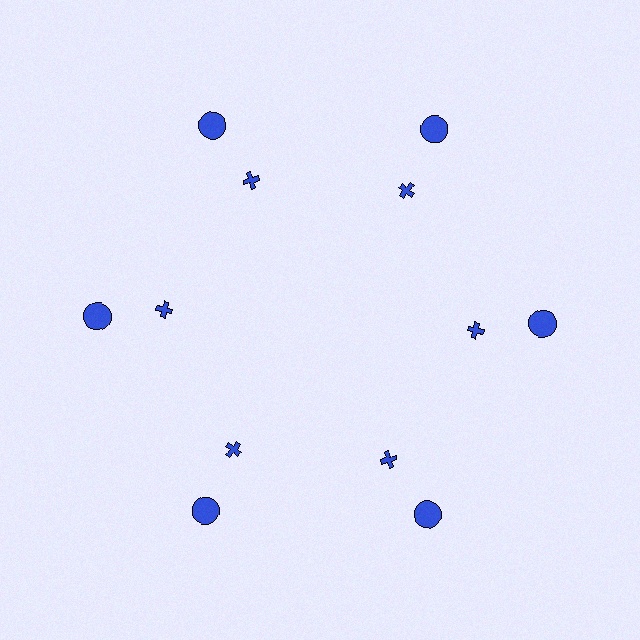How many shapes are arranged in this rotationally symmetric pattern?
There are 12 shapes, arranged in 6 groups of 2.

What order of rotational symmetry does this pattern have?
This pattern has 6-fold rotational symmetry.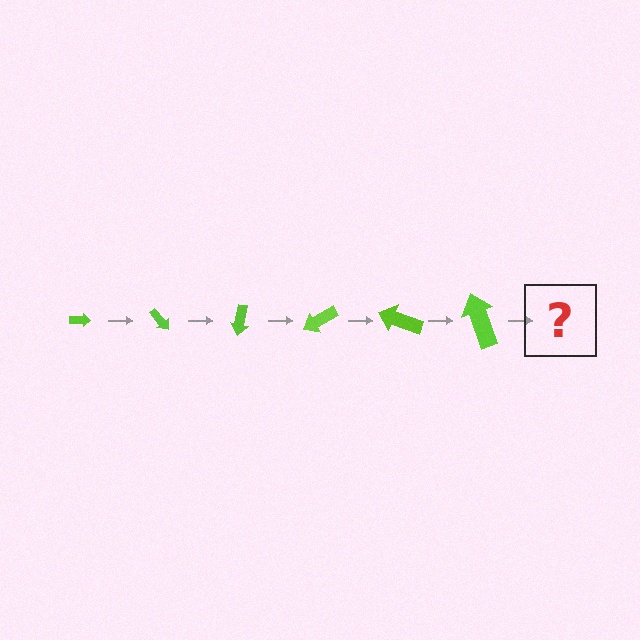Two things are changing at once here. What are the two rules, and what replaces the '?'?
The two rules are that the arrow grows larger each step and it rotates 50 degrees each step. The '?' should be an arrow, larger than the previous one and rotated 300 degrees from the start.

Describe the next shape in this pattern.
It should be an arrow, larger than the previous one and rotated 300 degrees from the start.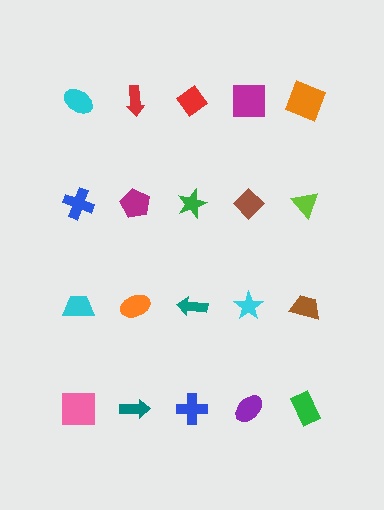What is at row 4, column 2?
A teal arrow.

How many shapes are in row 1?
5 shapes.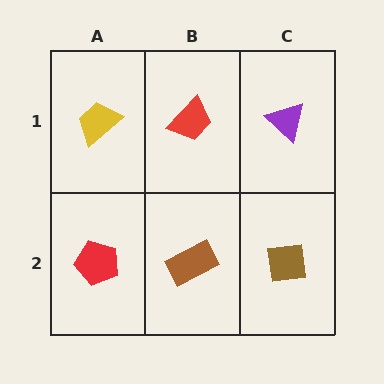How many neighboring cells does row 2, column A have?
2.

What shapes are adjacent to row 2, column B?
A red trapezoid (row 1, column B), a red pentagon (row 2, column A), a brown square (row 2, column C).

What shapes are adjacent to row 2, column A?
A yellow trapezoid (row 1, column A), a brown rectangle (row 2, column B).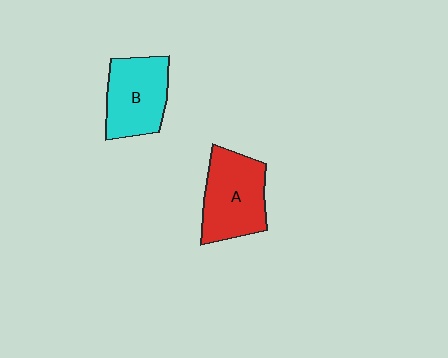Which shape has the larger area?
Shape A (red).